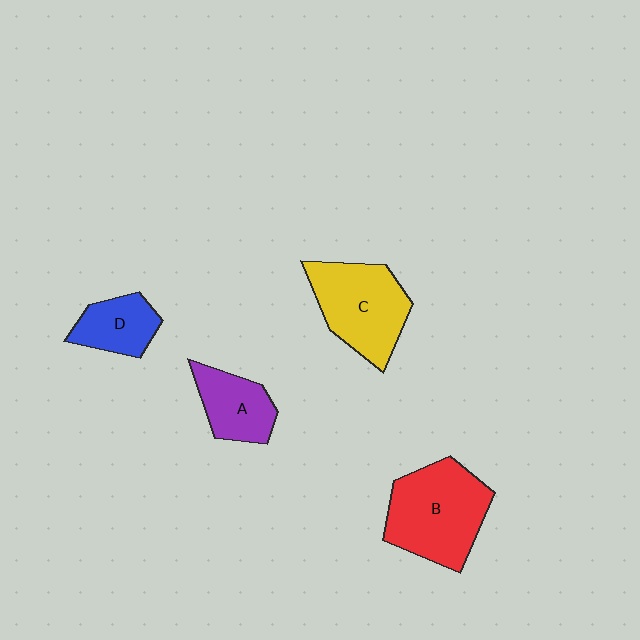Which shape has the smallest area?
Shape D (blue).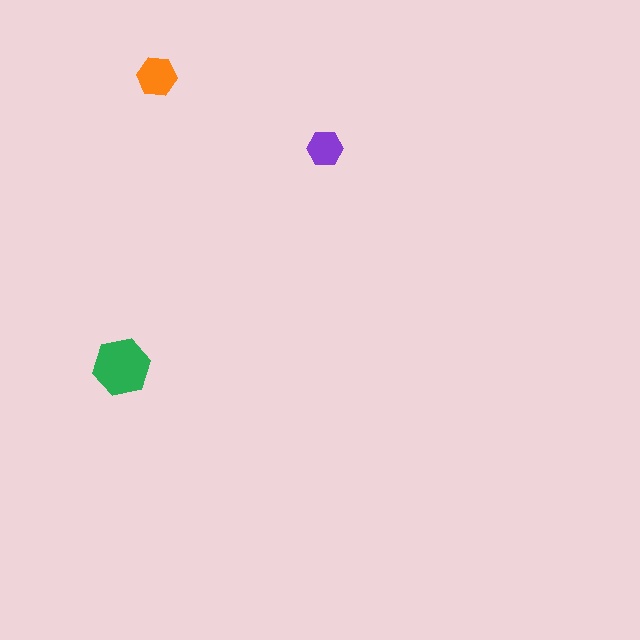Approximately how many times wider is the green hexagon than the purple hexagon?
About 1.5 times wider.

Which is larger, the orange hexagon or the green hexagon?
The green one.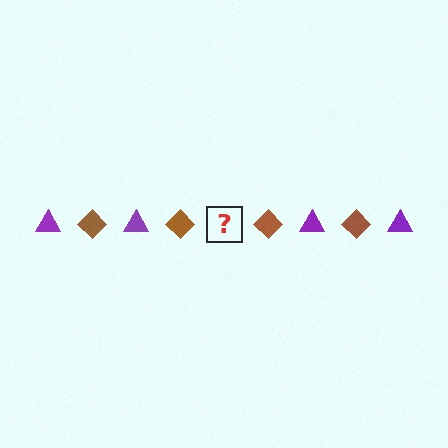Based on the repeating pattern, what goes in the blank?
The blank should be a purple triangle.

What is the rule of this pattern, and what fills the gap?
The rule is that the pattern alternates between purple triangle and brown diamond. The gap should be filled with a purple triangle.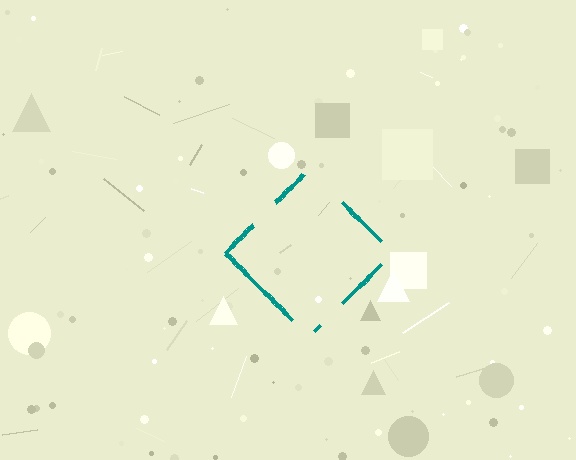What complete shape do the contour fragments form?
The contour fragments form a diamond.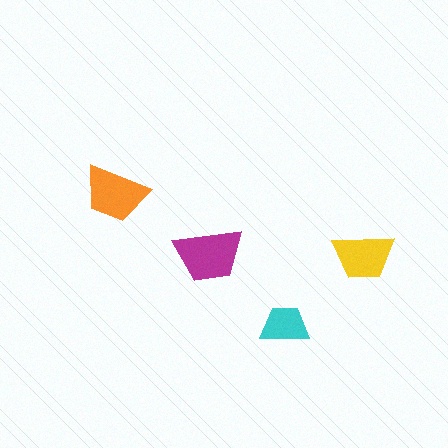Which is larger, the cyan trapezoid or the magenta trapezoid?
The magenta one.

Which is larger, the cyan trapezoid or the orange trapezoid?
The orange one.